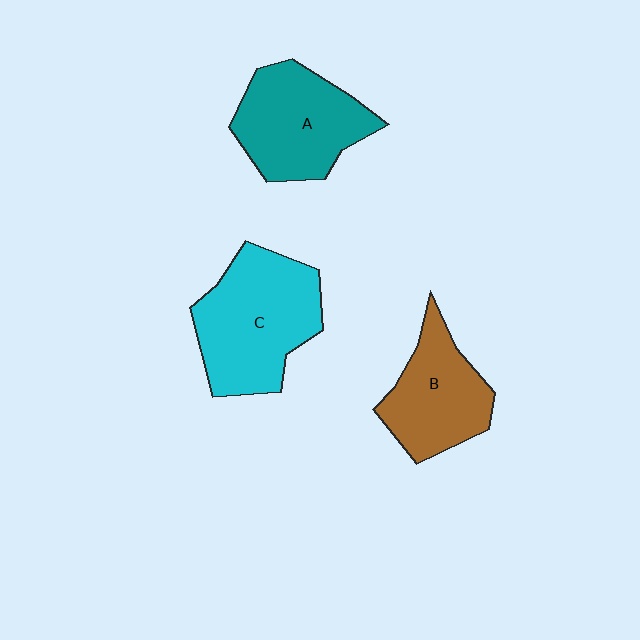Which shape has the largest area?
Shape C (cyan).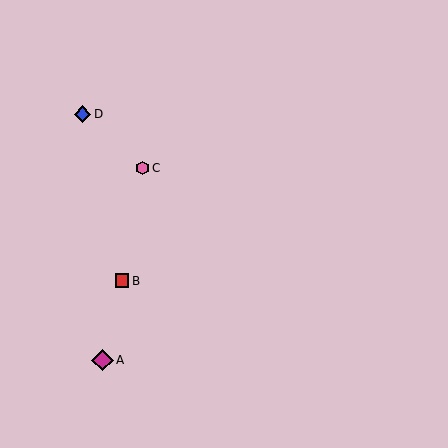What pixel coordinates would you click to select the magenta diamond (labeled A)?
Click at (103, 360) to select the magenta diamond A.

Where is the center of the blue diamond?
The center of the blue diamond is at (83, 114).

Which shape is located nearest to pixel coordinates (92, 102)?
The blue diamond (labeled D) at (83, 114) is nearest to that location.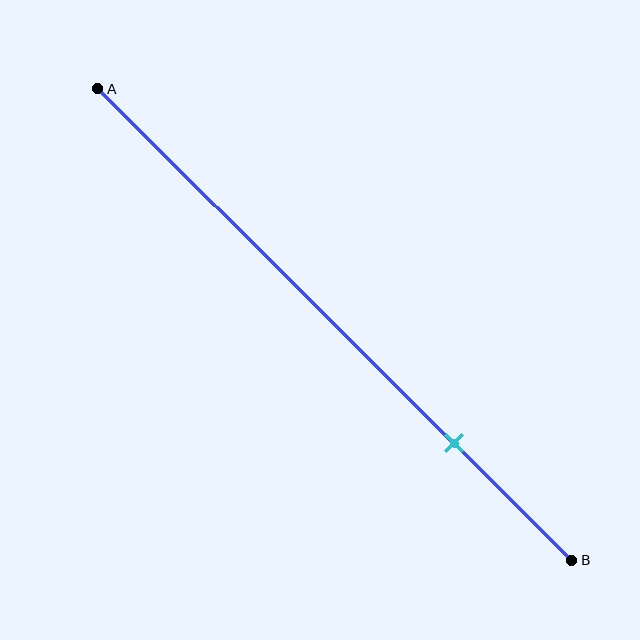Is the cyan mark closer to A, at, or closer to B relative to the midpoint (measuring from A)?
The cyan mark is closer to point B than the midpoint of segment AB.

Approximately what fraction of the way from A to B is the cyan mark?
The cyan mark is approximately 75% of the way from A to B.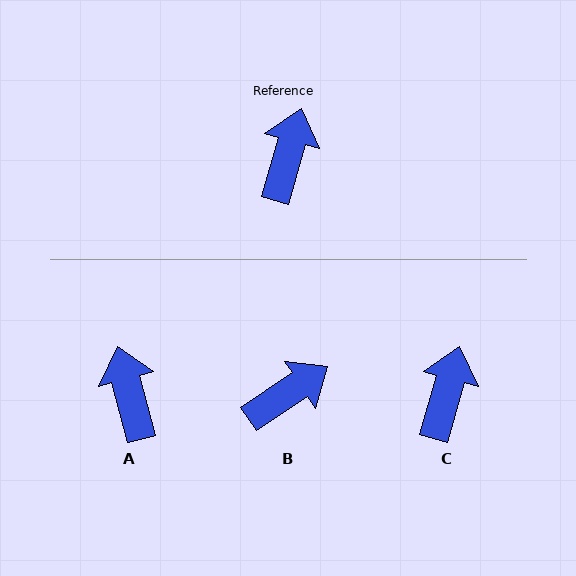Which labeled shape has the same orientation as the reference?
C.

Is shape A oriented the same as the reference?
No, it is off by about 31 degrees.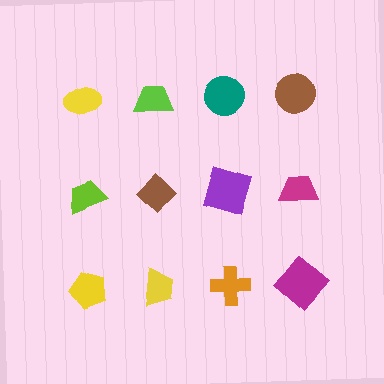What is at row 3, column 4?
A magenta diamond.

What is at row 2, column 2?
A brown diamond.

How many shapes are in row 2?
4 shapes.